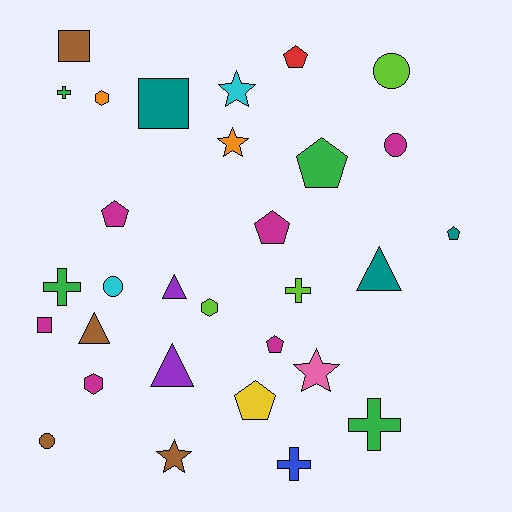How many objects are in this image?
There are 30 objects.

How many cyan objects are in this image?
There are 2 cyan objects.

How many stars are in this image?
There are 4 stars.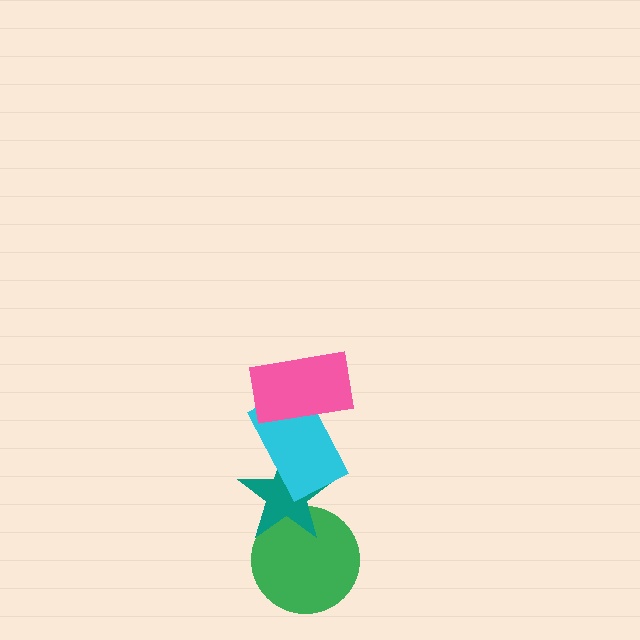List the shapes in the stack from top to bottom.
From top to bottom: the pink rectangle, the cyan rectangle, the teal star, the green circle.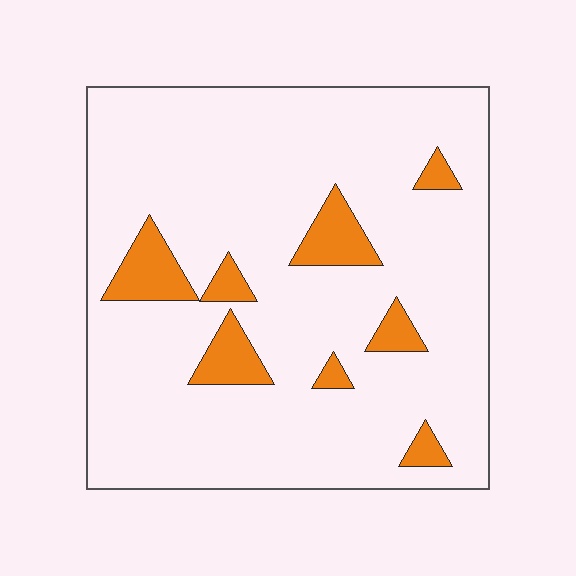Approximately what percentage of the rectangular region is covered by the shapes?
Approximately 10%.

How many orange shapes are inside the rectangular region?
8.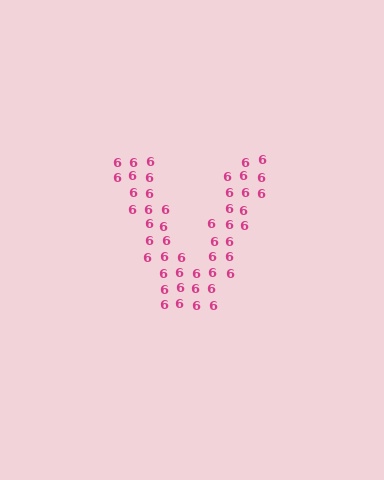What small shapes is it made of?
It is made of small digit 6's.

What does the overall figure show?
The overall figure shows the letter V.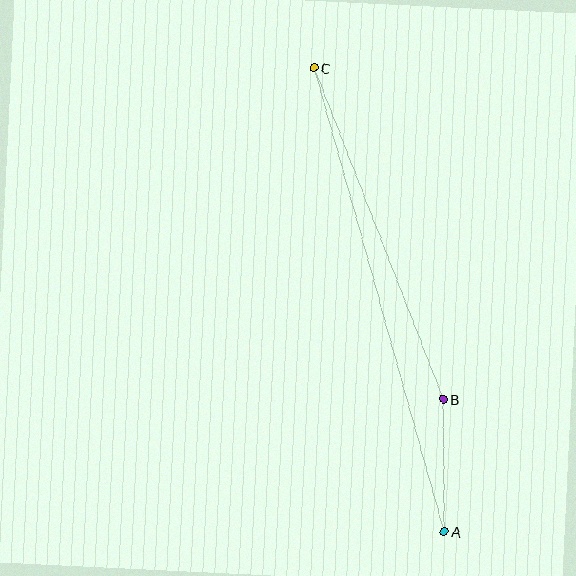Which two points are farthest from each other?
Points A and C are farthest from each other.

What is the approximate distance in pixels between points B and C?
The distance between B and C is approximately 356 pixels.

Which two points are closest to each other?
Points A and B are closest to each other.